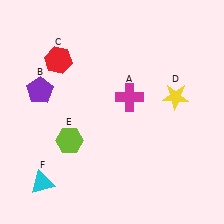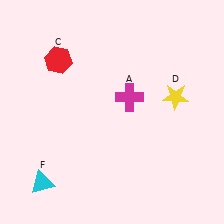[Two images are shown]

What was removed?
The lime hexagon (E), the purple pentagon (B) were removed in Image 2.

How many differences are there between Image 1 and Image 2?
There are 2 differences between the two images.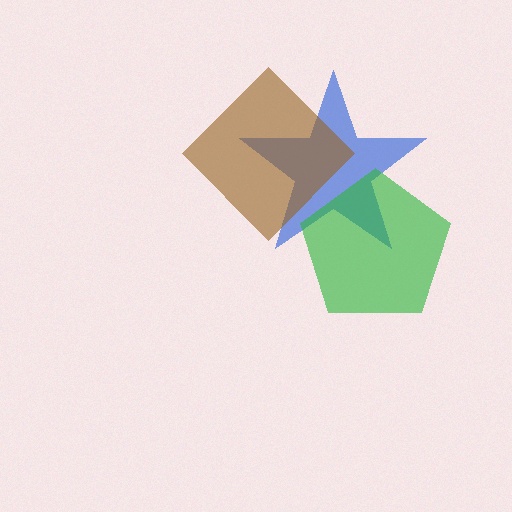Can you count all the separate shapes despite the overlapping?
Yes, there are 3 separate shapes.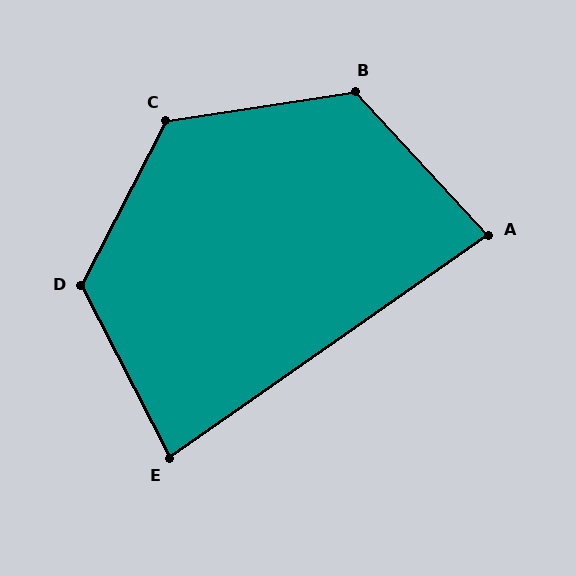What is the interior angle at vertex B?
Approximately 124 degrees (obtuse).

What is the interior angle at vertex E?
Approximately 82 degrees (acute).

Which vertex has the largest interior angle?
C, at approximately 126 degrees.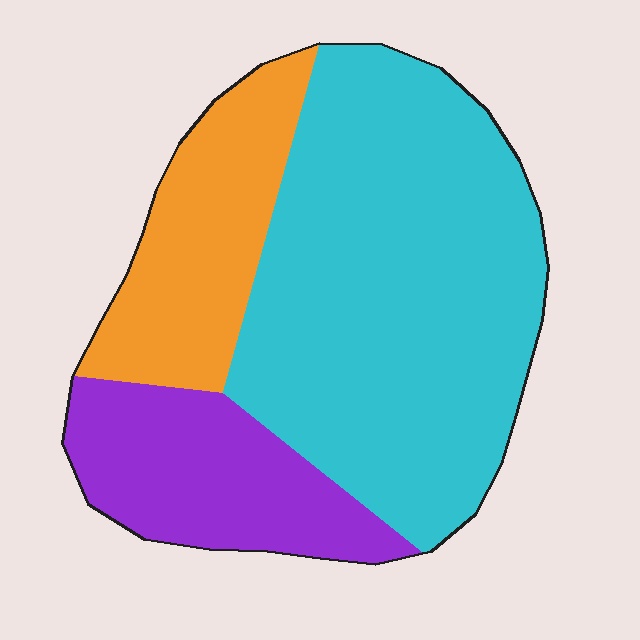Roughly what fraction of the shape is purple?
Purple covers about 20% of the shape.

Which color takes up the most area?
Cyan, at roughly 60%.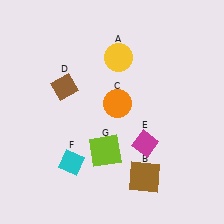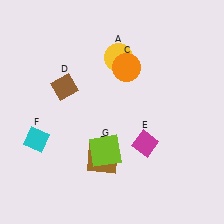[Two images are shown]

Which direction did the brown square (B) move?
The brown square (B) moved left.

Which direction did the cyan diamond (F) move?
The cyan diamond (F) moved left.